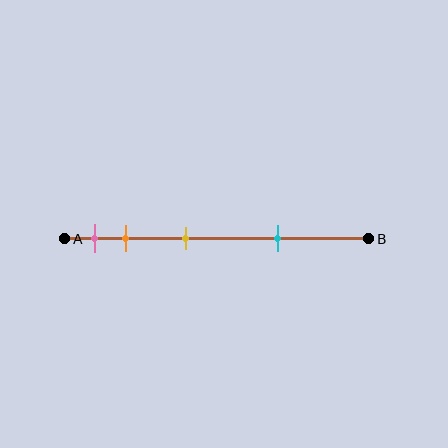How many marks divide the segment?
There are 4 marks dividing the segment.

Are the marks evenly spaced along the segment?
No, the marks are not evenly spaced.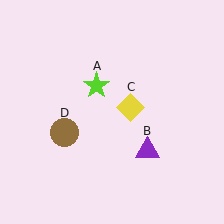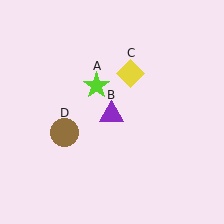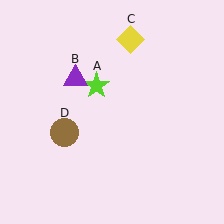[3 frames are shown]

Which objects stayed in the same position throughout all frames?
Lime star (object A) and brown circle (object D) remained stationary.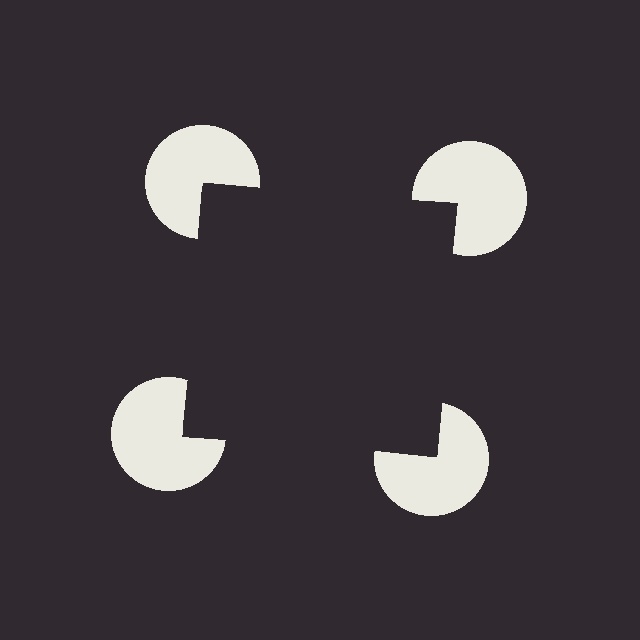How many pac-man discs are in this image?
There are 4 — one at each vertex of the illusory square.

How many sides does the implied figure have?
4 sides.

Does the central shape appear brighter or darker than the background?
It typically appears slightly darker than the background, even though no actual brightness change is drawn.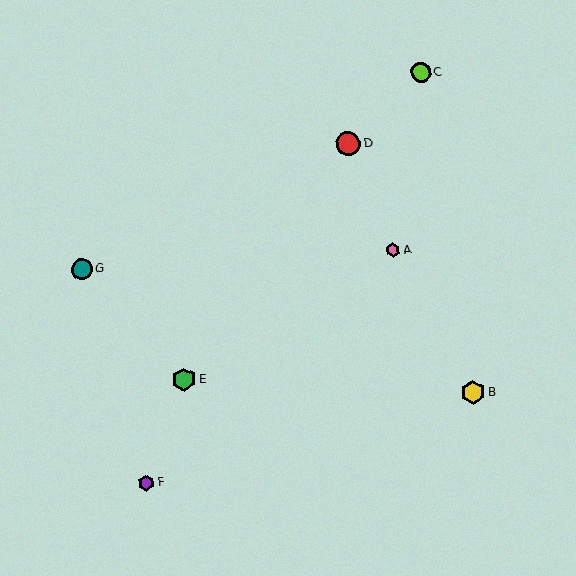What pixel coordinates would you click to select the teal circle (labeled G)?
Click at (82, 270) to select the teal circle G.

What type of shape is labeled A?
Shape A is a pink hexagon.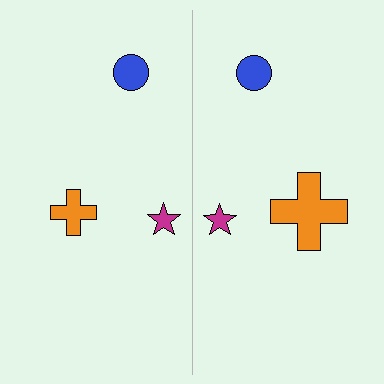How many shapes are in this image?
There are 6 shapes in this image.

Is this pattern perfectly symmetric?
No, the pattern is not perfectly symmetric. The orange cross on the right side has a different size than its mirror counterpart.